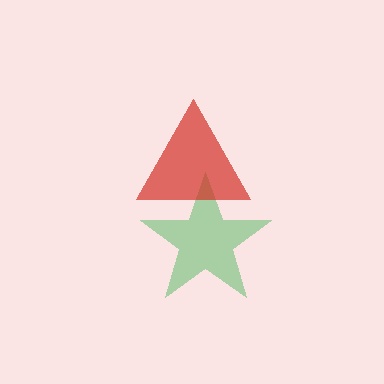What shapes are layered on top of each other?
The layered shapes are: a green star, a red triangle.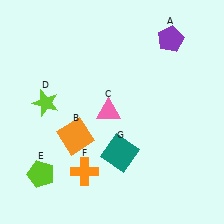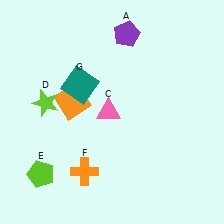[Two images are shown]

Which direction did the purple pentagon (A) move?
The purple pentagon (A) moved left.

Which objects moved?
The objects that moved are: the purple pentagon (A), the orange square (B), the teal square (G).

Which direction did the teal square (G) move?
The teal square (G) moved up.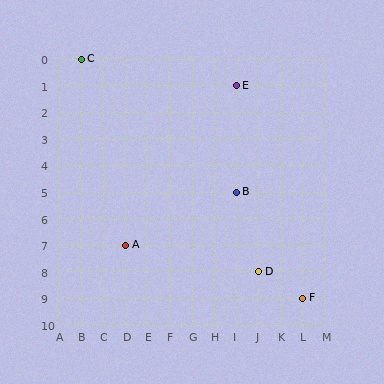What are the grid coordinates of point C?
Point C is at grid coordinates (B, 0).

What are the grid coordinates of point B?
Point B is at grid coordinates (I, 5).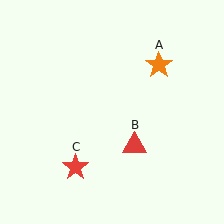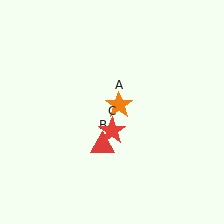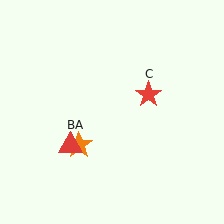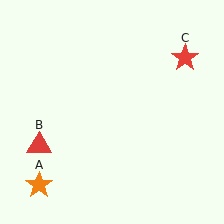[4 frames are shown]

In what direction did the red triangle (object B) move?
The red triangle (object B) moved left.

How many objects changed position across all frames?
3 objects changed position: orange star (object A), red triangle (object B), red star (object C).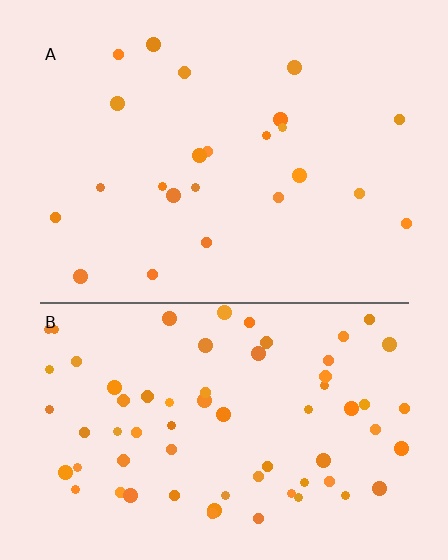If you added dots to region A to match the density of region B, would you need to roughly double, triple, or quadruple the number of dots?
Approximately triple.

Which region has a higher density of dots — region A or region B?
B (the bottom).